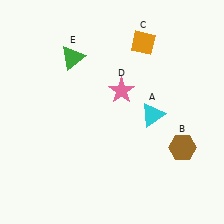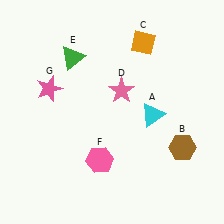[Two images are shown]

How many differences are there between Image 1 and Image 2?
There are 2 differences between the two images.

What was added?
A pink hexagon (F), a pink star (G) were added in Image 2.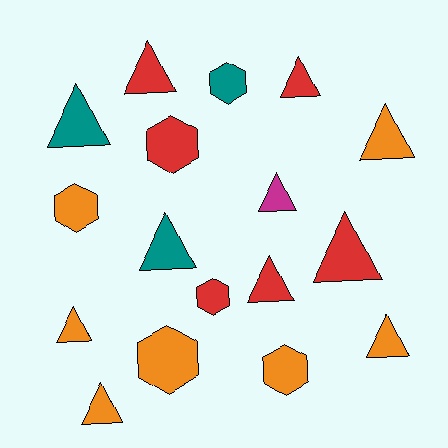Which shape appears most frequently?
Triangle, with 11 objects.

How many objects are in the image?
There are 17 objects.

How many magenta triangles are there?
There is 1 magenta triangle.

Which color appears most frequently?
Orange, with 7 objects.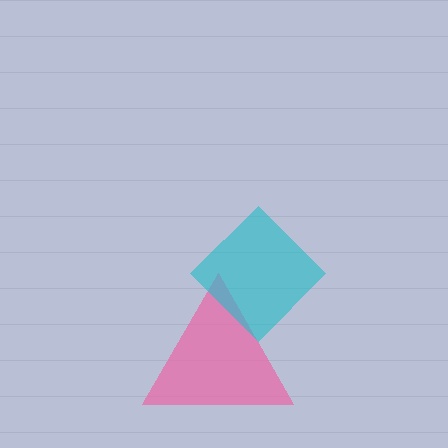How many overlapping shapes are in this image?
There are 2 overlapping shapes in the image.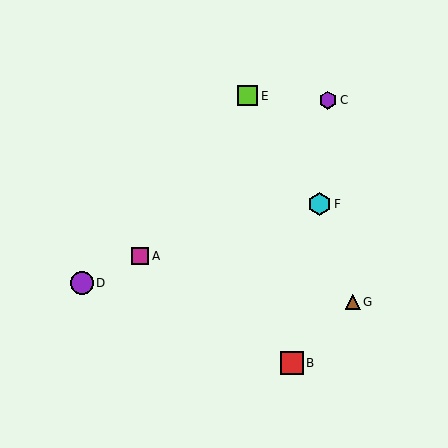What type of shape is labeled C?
Shape C is a purple hexagon.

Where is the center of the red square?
The center of the red square is at (292, 363).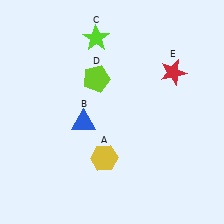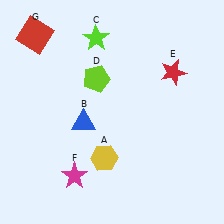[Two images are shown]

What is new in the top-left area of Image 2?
A red square (G) was added in the top-left area of Image 2.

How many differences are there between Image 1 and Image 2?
There are 2 differences between the two images.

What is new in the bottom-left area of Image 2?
A magenta star (F) was added in the bottom-left area of Image 2.